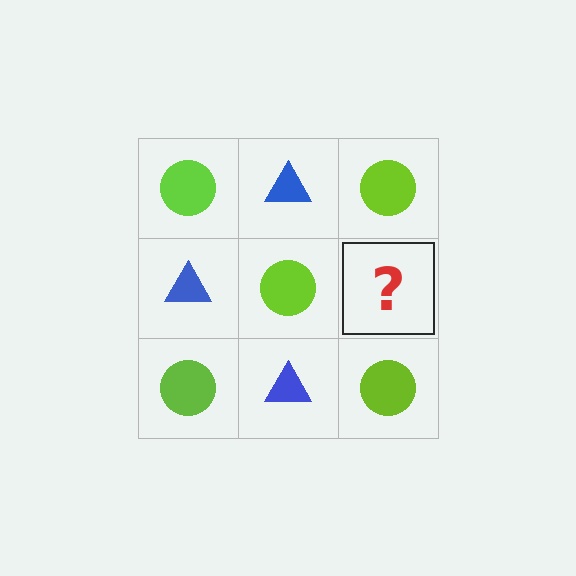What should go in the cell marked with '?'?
The missing cell should contain a blue triangle.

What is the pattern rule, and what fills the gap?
The rule is that it alternates lime circle and blue triangle in a checkerboard pattern. The gap should be filled with a blue triangle.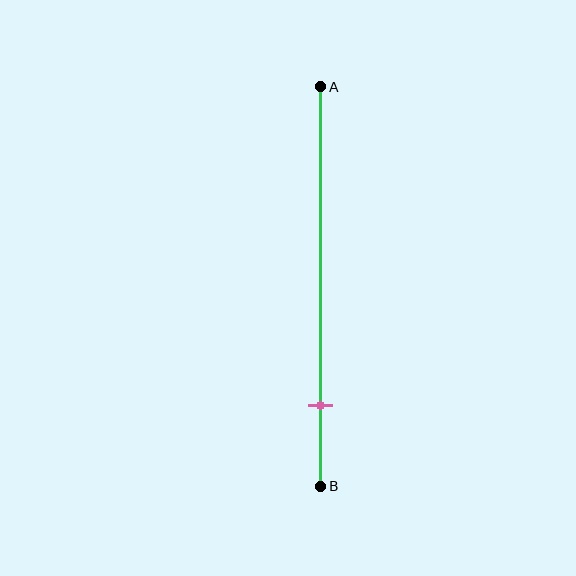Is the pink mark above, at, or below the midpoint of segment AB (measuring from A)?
The pink mark is below the midpoint of segment AB.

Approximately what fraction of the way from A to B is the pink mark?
The pink mark is approximately 80% of the way from A to B.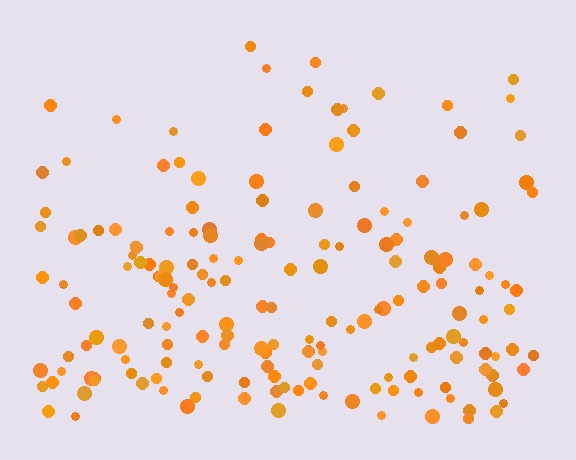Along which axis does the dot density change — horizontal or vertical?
Vertical.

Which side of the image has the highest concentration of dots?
The bottom.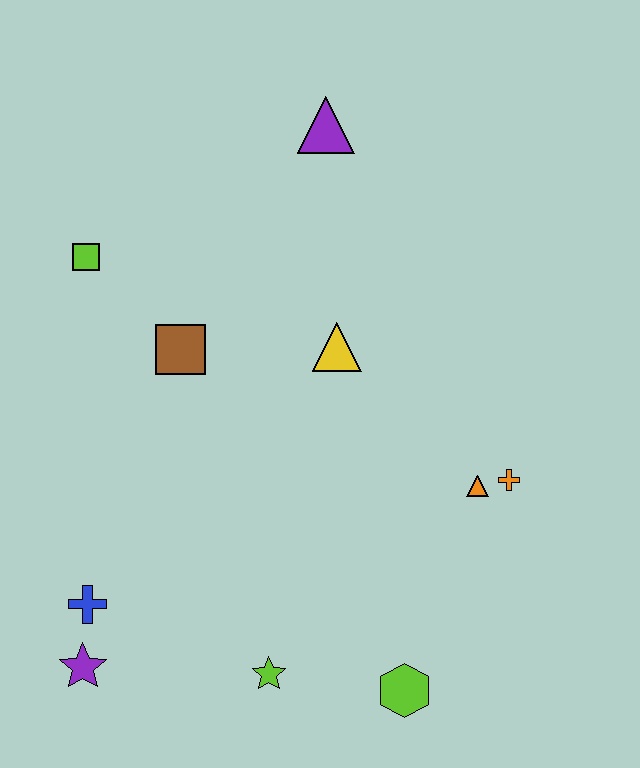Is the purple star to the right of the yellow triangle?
No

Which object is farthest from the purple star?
The purple triangle is farthest from the purple star.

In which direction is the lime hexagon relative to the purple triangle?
The lime hexagon is below the purple triangle.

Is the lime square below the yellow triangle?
No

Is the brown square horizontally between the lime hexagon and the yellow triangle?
No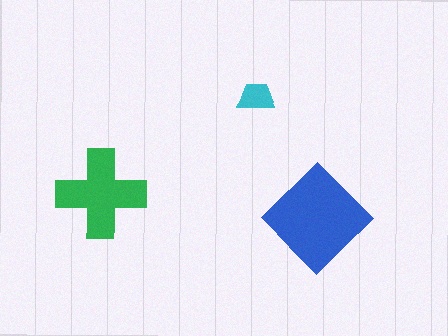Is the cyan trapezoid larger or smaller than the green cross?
Smaller.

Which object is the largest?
The blue diamond.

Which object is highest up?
The cyan trapezoid is topmost.